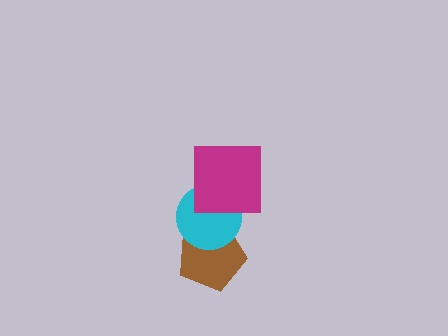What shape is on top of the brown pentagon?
The cyan circle is on top of the brown pentagon.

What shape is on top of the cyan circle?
The magenta square is on top of the cyan circle.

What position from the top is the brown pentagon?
The brown pentagon is 3rd from the top.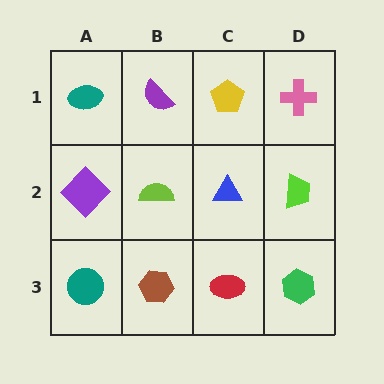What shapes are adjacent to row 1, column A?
A purple diamond (row 2, column A), a purple semicircle (row 1, column B).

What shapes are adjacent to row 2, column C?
A yellow pentagon (row 1, column C), a red ellipse (row 3, column C), a lime semicircle (row 2, column B), a lime trapezoid (row 2, column D).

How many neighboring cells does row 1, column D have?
2.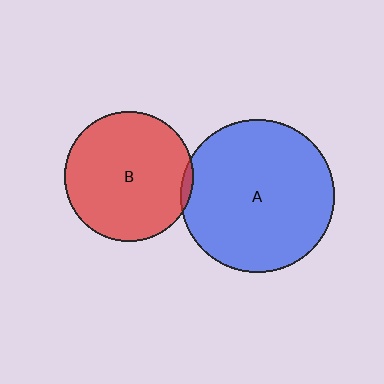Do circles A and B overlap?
Yes.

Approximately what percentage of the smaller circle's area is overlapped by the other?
Approximately 5%.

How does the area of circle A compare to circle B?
Approximately 1.4 times.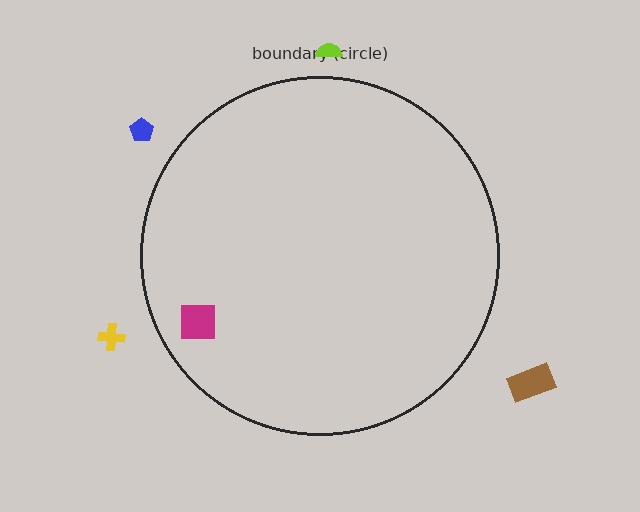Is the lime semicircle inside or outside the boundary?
Outside.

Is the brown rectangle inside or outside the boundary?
Outside.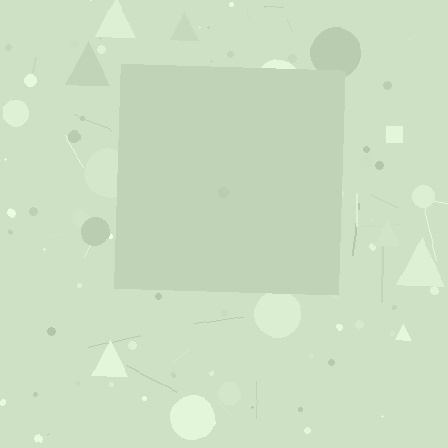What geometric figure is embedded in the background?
A square is embedded in the background.